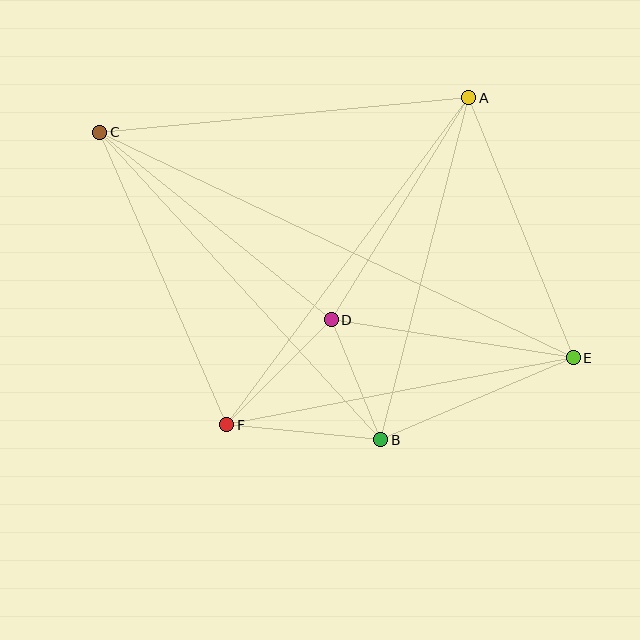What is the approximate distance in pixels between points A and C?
The distance between A and C is approximately 370 pixels.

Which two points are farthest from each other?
Points C and E are farthest from each other.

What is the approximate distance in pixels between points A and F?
The distance between A and F is approximately 407 pixels.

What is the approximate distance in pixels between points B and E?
The distance between B and E is approximately 209 pixels.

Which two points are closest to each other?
Points B and D are closest to each other.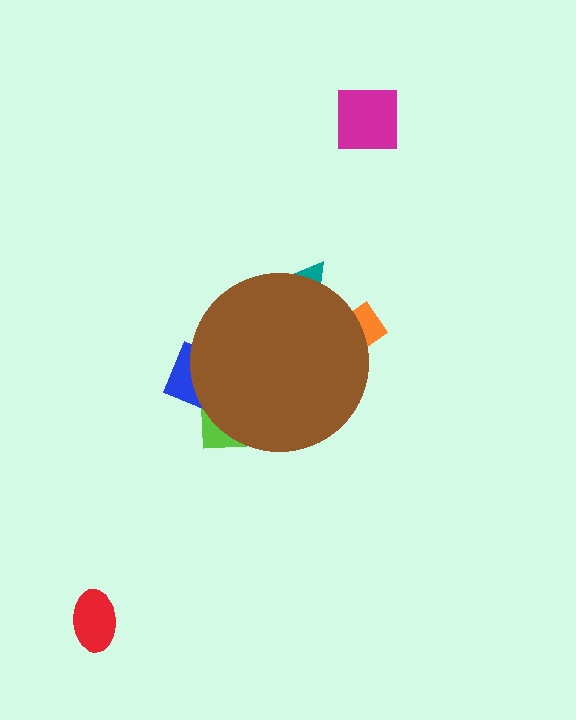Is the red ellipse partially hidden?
No, the red ellipse is fully visible.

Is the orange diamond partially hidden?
Yes, the orange diamond is partially hidden behind the brown circle.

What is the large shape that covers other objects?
A brown circle.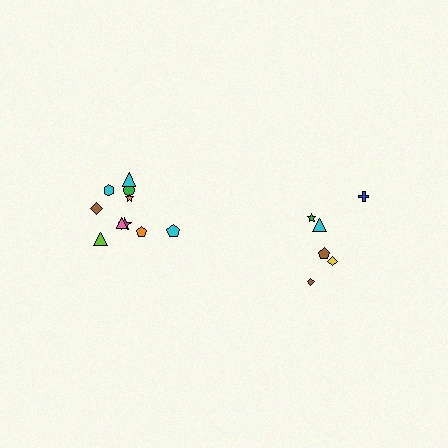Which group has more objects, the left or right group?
The left group.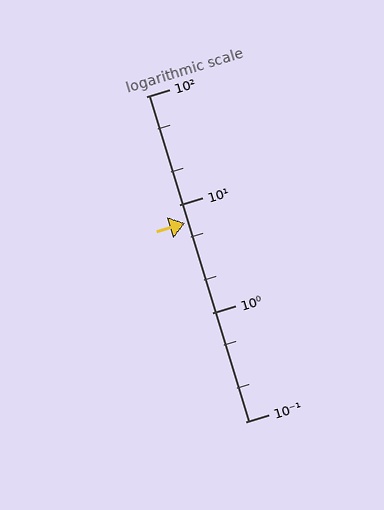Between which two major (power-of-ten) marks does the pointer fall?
The pointer is between 1 and 10.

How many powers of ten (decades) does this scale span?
The scale spans 3 decades, from 0.1 to 100.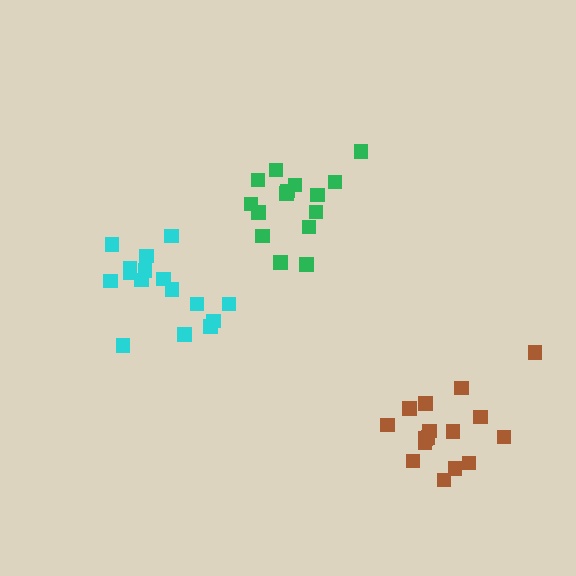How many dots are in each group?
Group 1: 16 dots, Group 2: 16 dots, Group 3: 15 dots (47 total).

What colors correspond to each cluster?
The clusters are colored: cyan, brown, green.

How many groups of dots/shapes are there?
There are 3 groups.